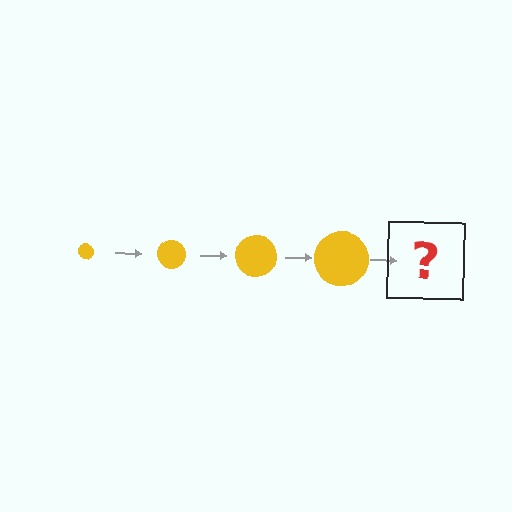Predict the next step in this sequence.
The next step is a yellow circle, larger than the previous one.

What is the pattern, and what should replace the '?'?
The pattern is that the circle gets progressively larger each step. The '?' should be a yellow circle, larger than the previous one.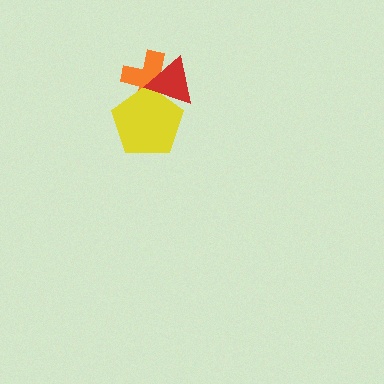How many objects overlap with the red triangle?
2 objects overlap with the red triangle.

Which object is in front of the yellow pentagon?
The red triangle is in front of the yellow pentagon.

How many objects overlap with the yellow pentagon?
2 objects overlap with the yellow pentagon.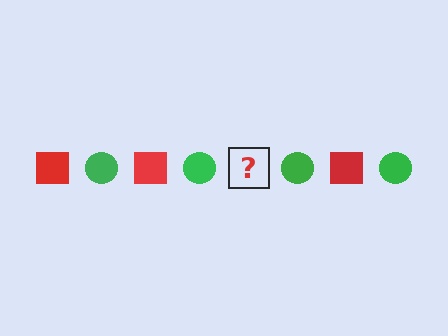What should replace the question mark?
The question mark should be replaced with a red square.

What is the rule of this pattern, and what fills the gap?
The rule is that the pattern alternates between red square and green circle. The gap should be filled with a red square.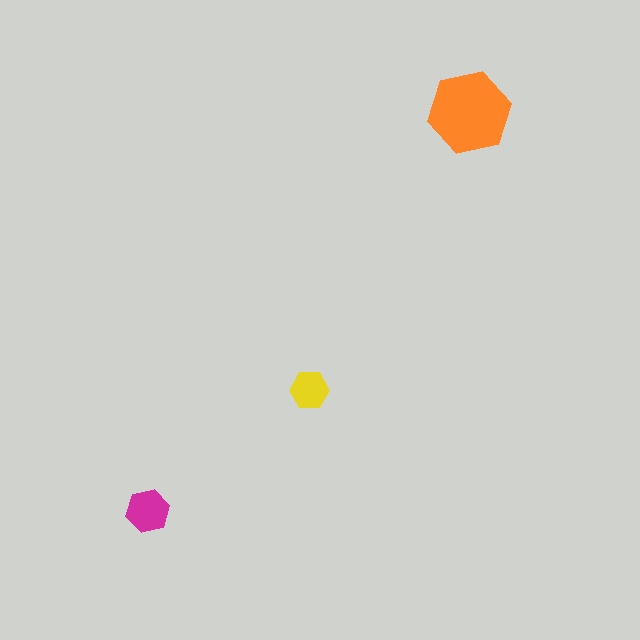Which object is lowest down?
The magenta hexagon is bottommost.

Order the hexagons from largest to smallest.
the orange one, the magenta one, the yellow one.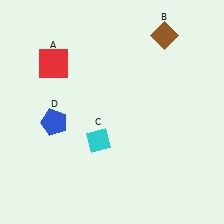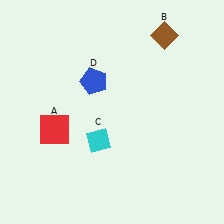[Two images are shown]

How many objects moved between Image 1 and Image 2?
2 objects moved between the two images.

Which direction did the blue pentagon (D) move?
The blue pentagon (D) moved up.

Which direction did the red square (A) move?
The red square (A) moved down.